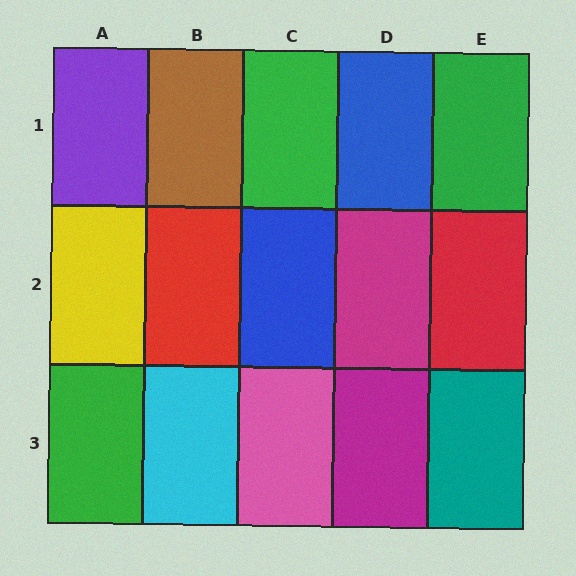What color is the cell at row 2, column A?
Yellow.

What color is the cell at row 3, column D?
Magenta.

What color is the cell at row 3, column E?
Teal.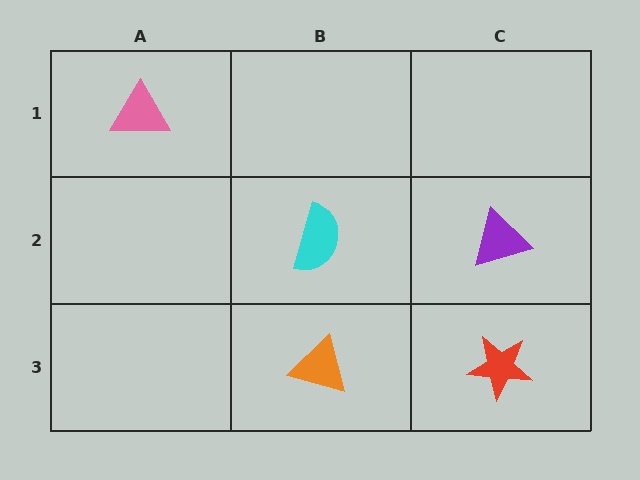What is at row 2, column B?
A cyan semicircle.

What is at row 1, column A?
A pink triangle.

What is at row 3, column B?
An orange triangle.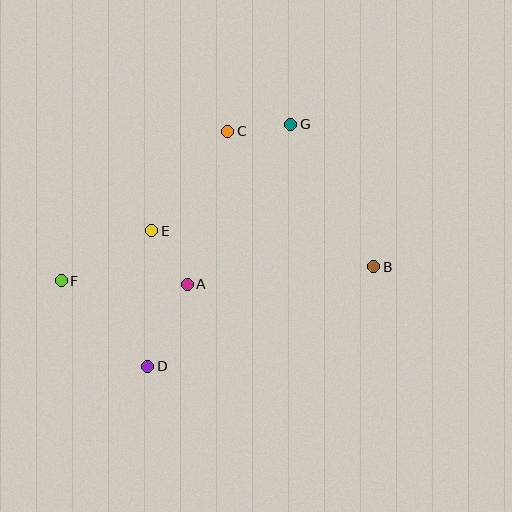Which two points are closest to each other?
Points C and G are closest to each other.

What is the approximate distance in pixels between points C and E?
The distance between C and E is approximately 125 pixels.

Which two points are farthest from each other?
Points B and F are farthest from each other.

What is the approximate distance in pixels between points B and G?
The distance between B and G is approximately 165 pixels.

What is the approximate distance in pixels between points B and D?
The distance between B and D is approximately 247 pixels.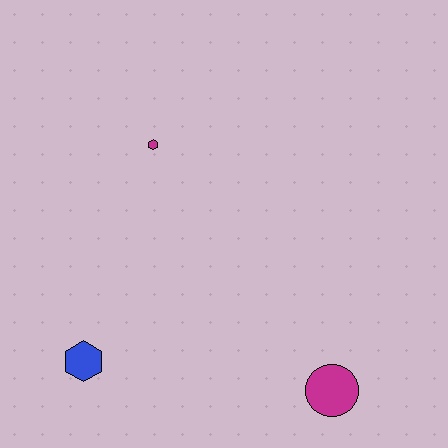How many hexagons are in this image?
There are 2 hexagons.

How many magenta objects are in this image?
There are 2 magenta objects.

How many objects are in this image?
There are 3 objects.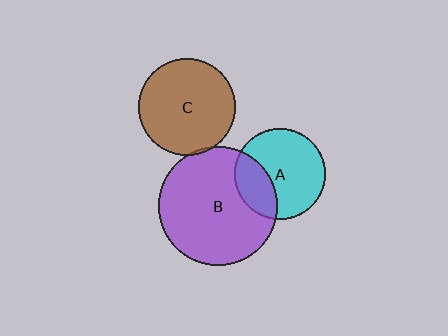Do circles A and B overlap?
Yes.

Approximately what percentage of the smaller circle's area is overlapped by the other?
Approximately 30%.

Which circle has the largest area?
Circle B (purple).